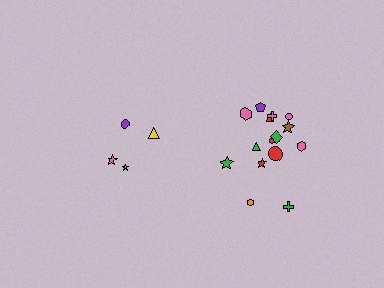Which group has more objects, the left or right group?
The right group.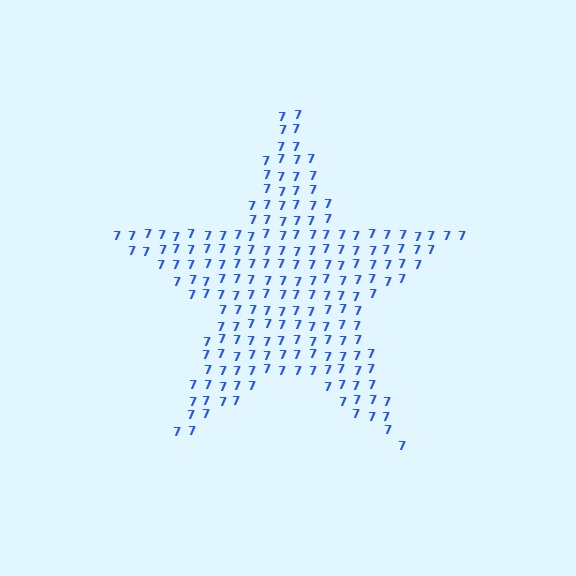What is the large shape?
The large shape is a star.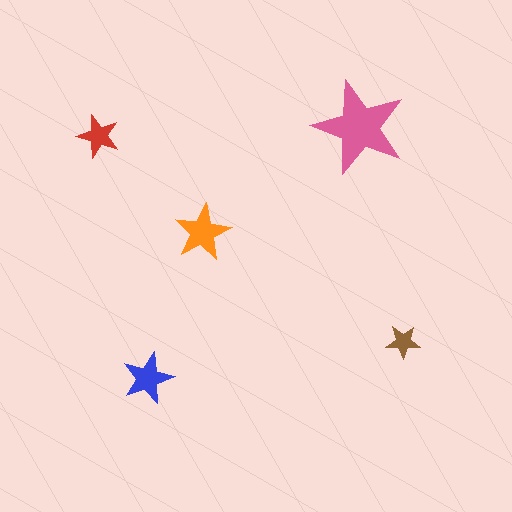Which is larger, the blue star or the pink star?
The pink one.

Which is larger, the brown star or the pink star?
The pink one.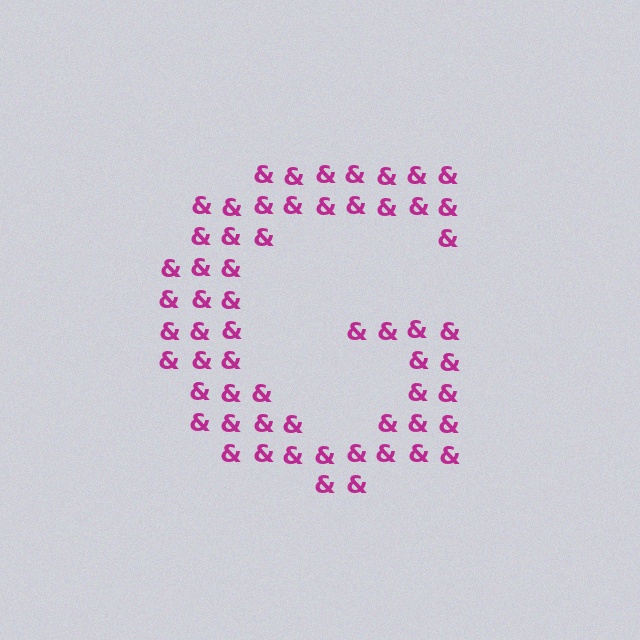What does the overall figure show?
The overall figure shows the letter G.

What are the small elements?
The small elements are ampersands.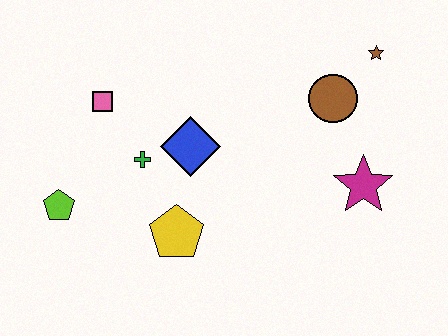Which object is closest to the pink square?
The green cross is closest to the pink square.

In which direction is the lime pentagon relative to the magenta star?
The lime pentagon is to the left of the magenta star.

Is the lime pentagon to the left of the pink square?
Yes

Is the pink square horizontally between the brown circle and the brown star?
No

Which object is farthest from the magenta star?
The lime pentagon is farthest from the magenta star.